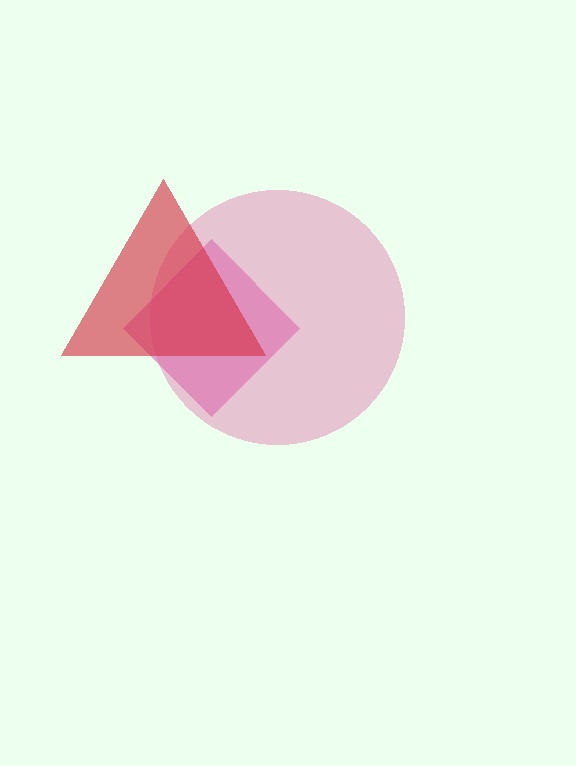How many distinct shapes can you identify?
There are 3 distinct shapes: a magenta diamond, a pink circle, a red triangle.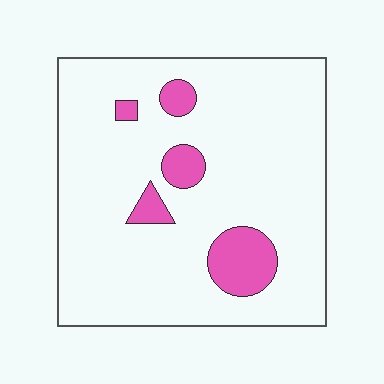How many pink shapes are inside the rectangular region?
5.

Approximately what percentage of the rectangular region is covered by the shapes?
Approximately 10%.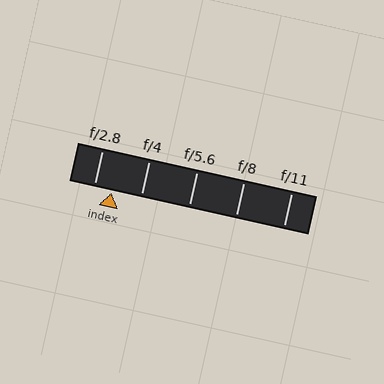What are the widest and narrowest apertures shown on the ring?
The widest aperture shown is f/2.8 and the narrowest is f/11.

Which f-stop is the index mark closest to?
The index mark is closest to f/2.8.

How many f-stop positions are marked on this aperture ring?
There are 5 f-stop positions marked.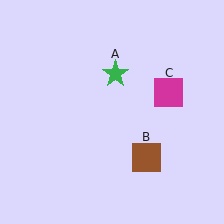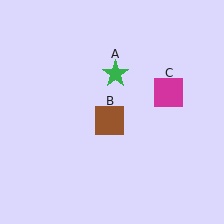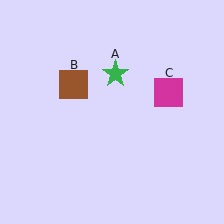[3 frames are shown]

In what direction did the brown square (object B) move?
The brown square (object B) moved up and to the left.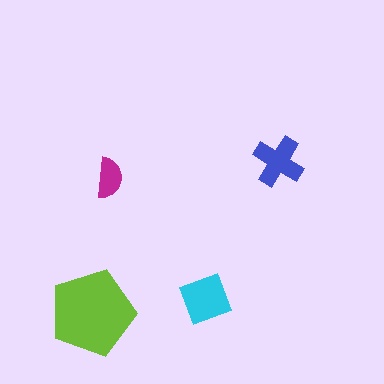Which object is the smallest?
The magenta semicircle.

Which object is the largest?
The lime pentagon.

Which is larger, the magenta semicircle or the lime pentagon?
The lime pentagon.